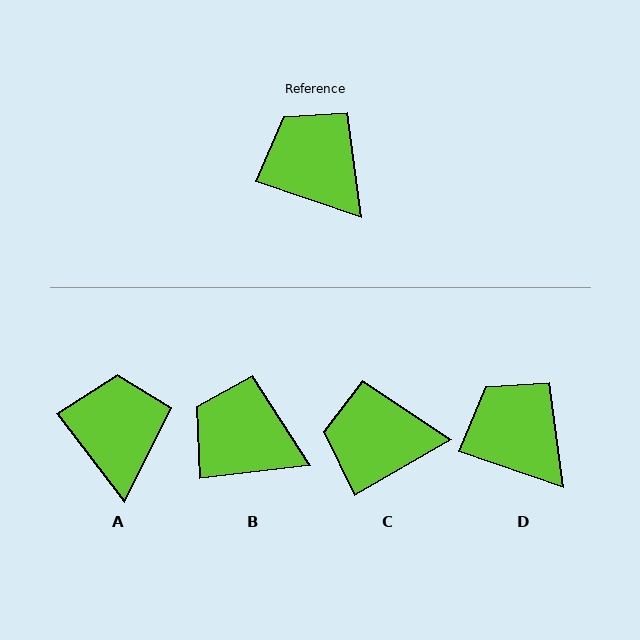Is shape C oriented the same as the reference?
No, it is off by about 49 degrees.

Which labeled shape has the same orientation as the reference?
D.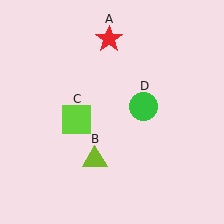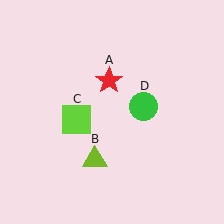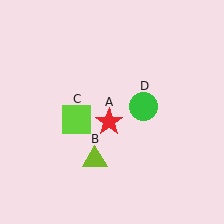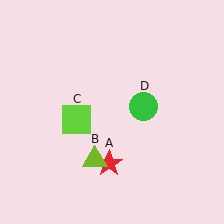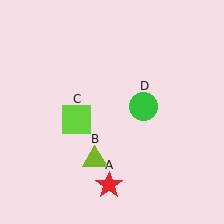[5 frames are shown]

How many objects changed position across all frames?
1 object changed position: red star (object A).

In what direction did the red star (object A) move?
The red star (object A) moved down.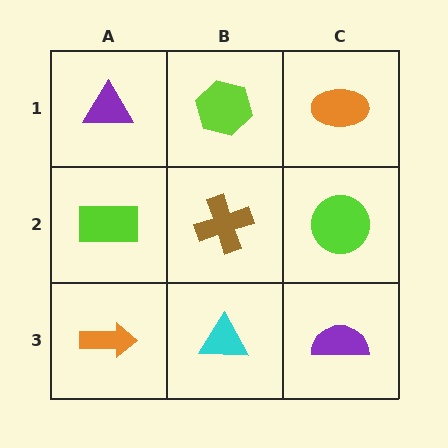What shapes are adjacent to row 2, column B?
A lime hexagon (row 1, column B), a cyan triangle (row 3, column B), a lime rectangle (row 2, column A), a lime circle (row 2, column C).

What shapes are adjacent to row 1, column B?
A brown cross (row 2, column B), a purple triangle (row 1, column A), an orange ellipse (row 1, column C).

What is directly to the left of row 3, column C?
A cyan triangle.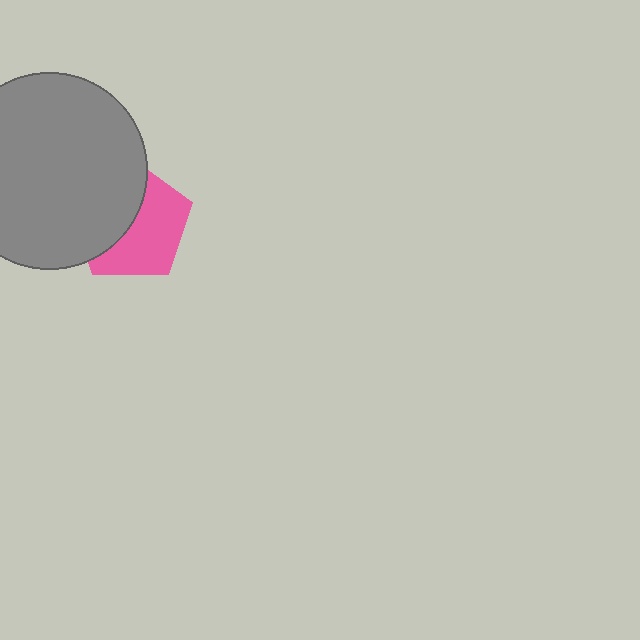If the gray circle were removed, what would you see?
You would see the complete pink pentagon.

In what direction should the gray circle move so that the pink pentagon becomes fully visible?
The gray circle should move left. That is the shortest direction to clear the overlap and leave the pink pentagon fully visible.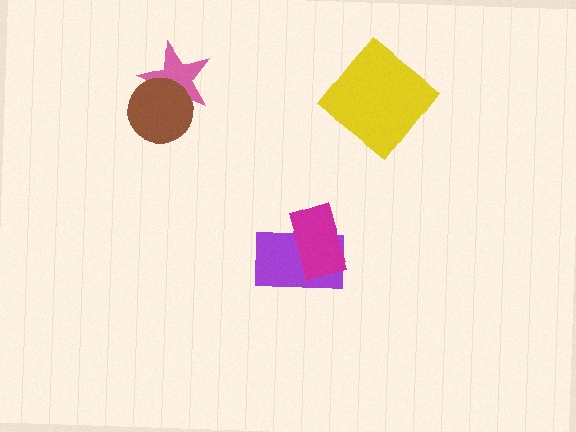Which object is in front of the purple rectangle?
The magenta rectangle is in front of the purple rectangle.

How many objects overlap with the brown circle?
1 object overlaps with the brown circle.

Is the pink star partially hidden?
Yes, it is partially covered by another shape.